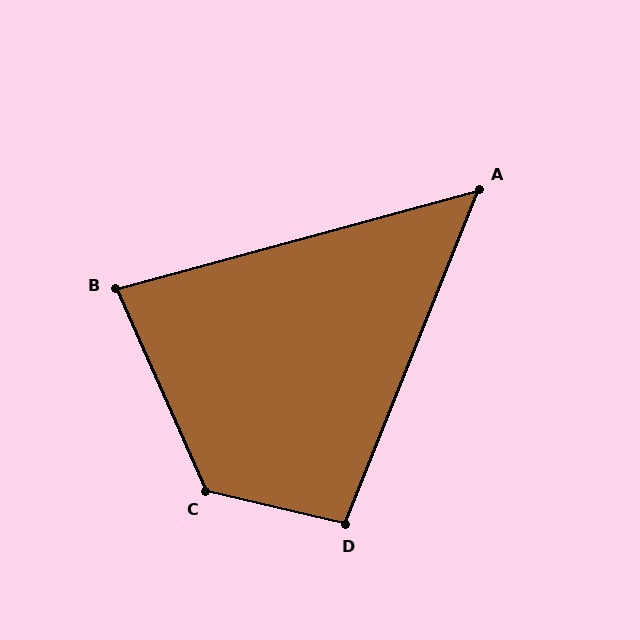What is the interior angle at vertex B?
Approximately 81 degrees (acute).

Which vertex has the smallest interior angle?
A, at approximately 53 degrees.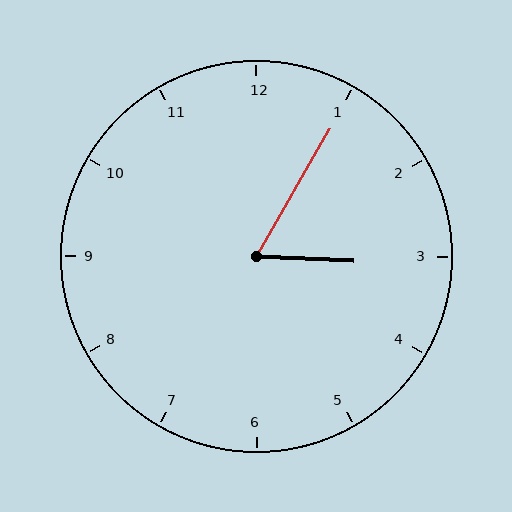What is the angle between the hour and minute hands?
Approximately 62 degrees.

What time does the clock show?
3:05.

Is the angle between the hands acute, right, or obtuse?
It is acute.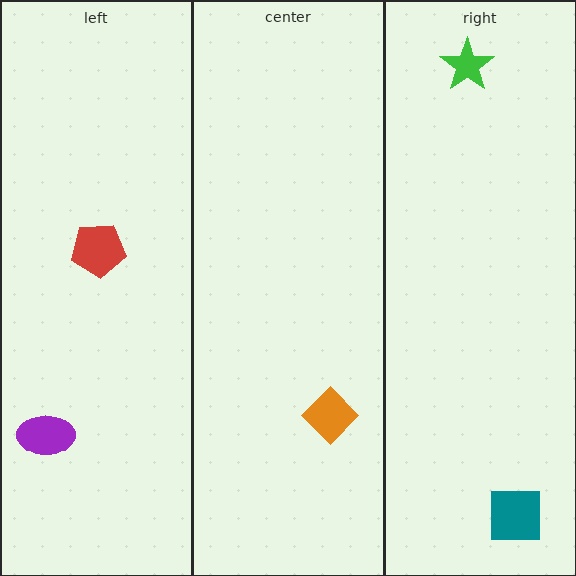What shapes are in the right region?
The green star, the teal square.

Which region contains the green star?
The right region.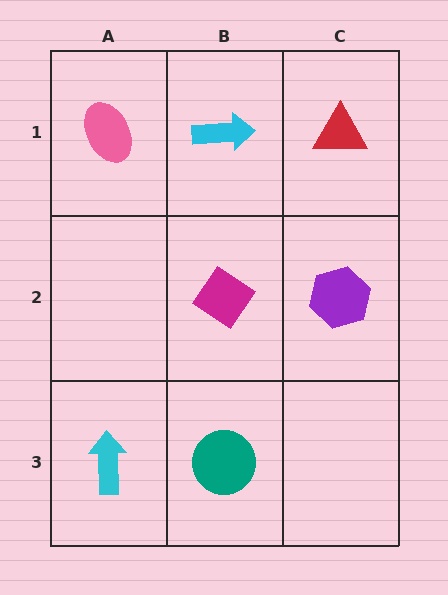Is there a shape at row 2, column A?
No, that cell is empty.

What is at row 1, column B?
A cyan arrow.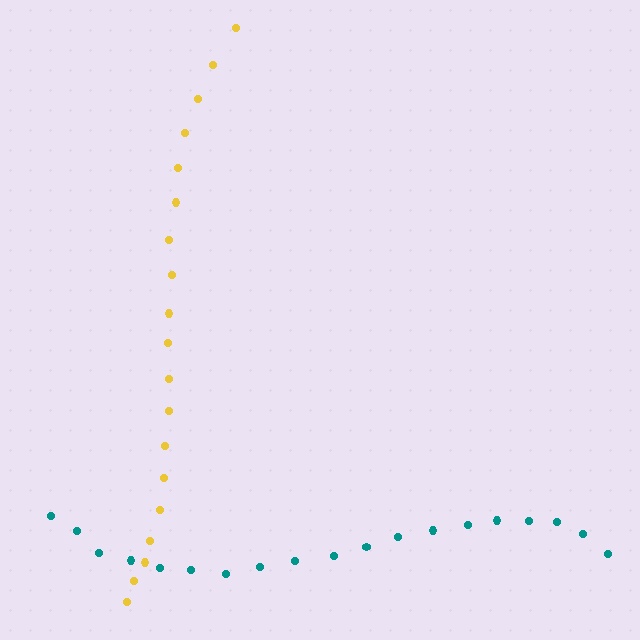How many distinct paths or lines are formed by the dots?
There are 2 distinct paths.